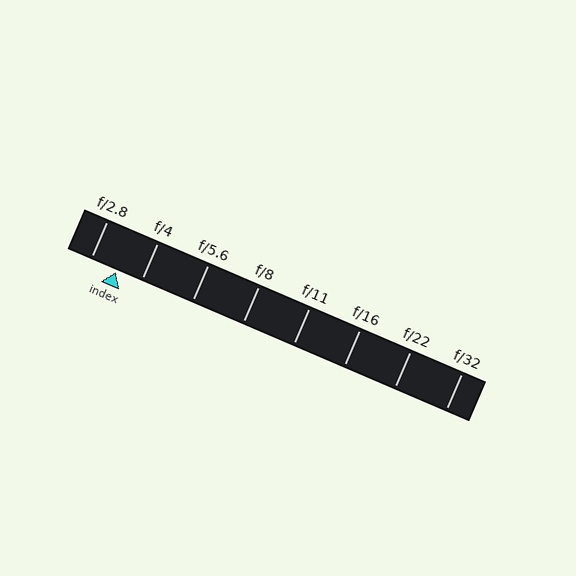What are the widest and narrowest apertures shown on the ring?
The widest aperture shown is f/2.8 and the narrowest is f/32.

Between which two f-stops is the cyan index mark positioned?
The index mark is between f/2.8 and f/4.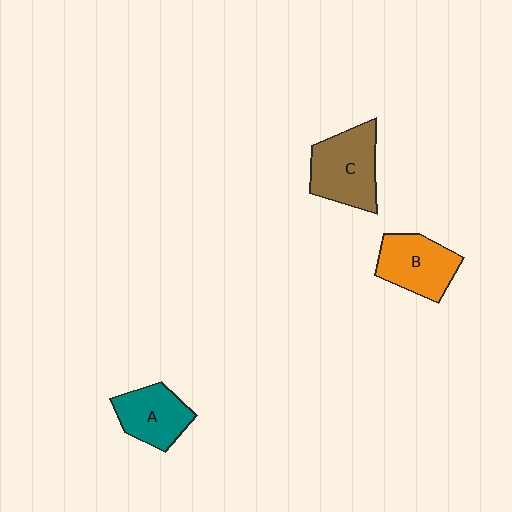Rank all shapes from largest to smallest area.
From largest to smallest: C (brown), B (orange), A (teal).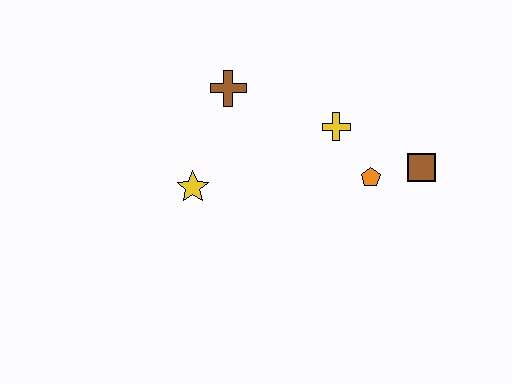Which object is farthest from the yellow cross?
The yellow star is farthest from the yellow cross.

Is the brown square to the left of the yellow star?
No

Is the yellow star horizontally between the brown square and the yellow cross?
No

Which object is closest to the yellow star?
The brown cross is closest to the yellow star.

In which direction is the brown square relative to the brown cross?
The brown square is to the right of the brown cross.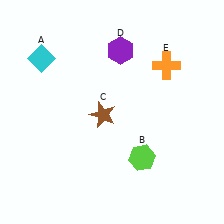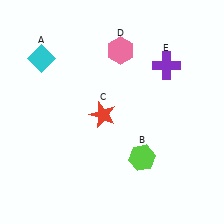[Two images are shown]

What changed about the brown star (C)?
In Image 1, C is brown. In Image 2, it changed to red.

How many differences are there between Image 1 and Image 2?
There are 3 differences between the two images.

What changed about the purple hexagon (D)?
In Image 1, D is purple. In Image 2, it changed to pink.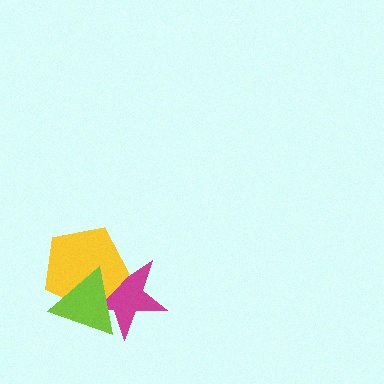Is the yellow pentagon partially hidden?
Yes, it is partially covered by another shape.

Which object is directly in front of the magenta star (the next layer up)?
The yellow pentagon is directly in front of the magenta star.